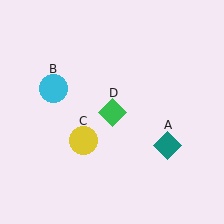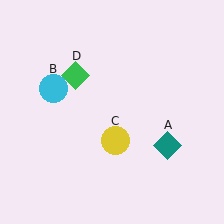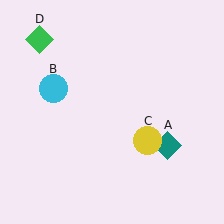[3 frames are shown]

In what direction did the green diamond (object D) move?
The green diamond (object D) moved up and to the left.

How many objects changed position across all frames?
2 objects changed position: yellow circle (object C), green diamond (object D).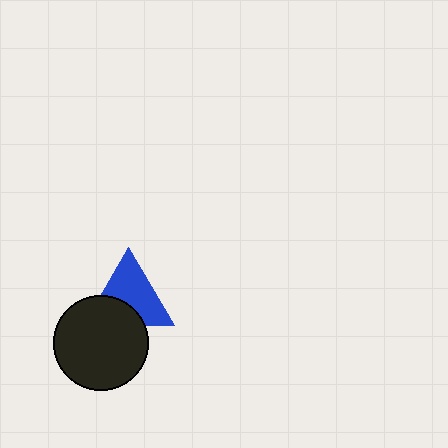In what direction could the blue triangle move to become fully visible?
The blue triangle could move up. That would shift it out from behind the black circle entirely.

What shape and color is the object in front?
The object in front is a black circle.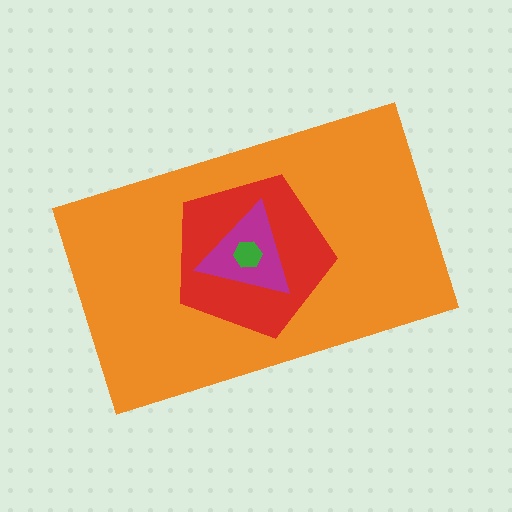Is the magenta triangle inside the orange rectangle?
Yes.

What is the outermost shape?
The orange rectangle.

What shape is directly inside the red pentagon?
The magenta triangle.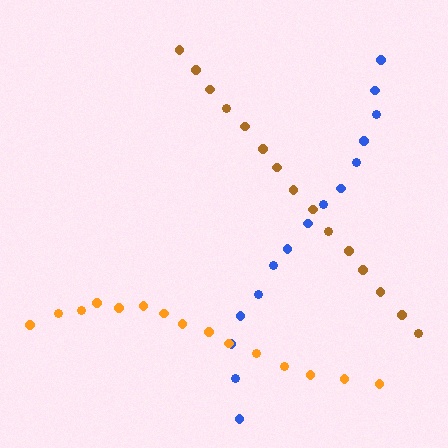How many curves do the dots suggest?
There are 3 distinct paths.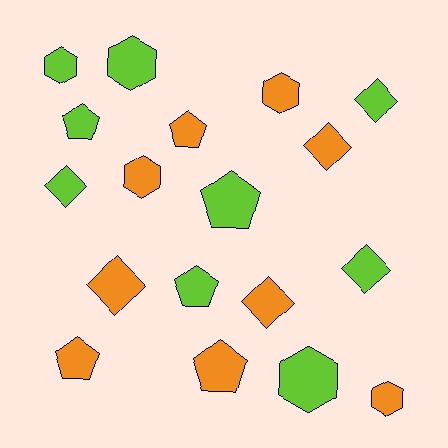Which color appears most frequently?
Lime, with 9 objects.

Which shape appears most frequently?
Diamond, with 6 objects.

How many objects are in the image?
There are 18 objects.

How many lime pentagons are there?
There are 3 lime pentagons.